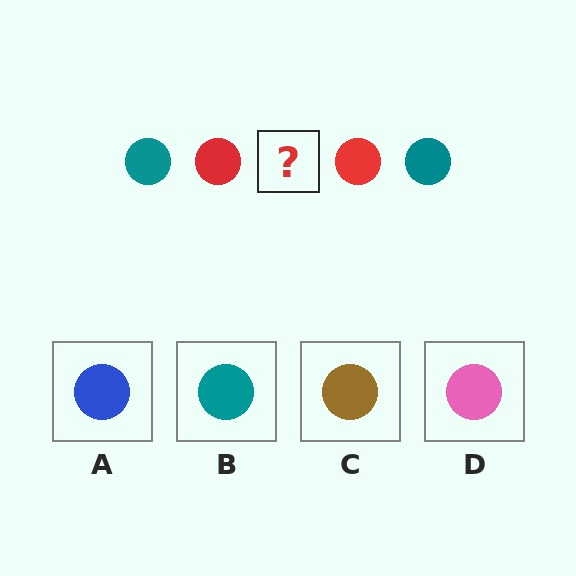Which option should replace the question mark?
Option B.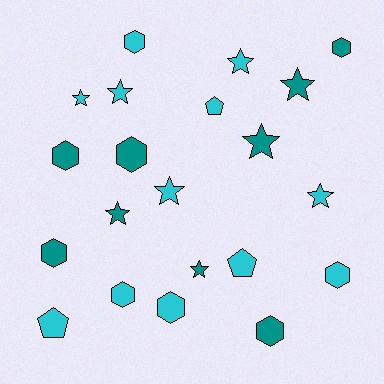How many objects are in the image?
There are 21 objects.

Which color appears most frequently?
Cyan, with 12 objects.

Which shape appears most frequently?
Star, with 9 objects.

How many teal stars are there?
There are 4 teal stars.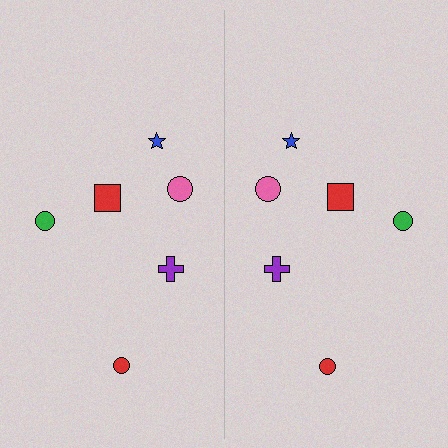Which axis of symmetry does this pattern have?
The pattern has a vertical axis of symmetry running through the center of the image.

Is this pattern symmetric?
Yes, this pattern has bilateral (reflection) symmetry.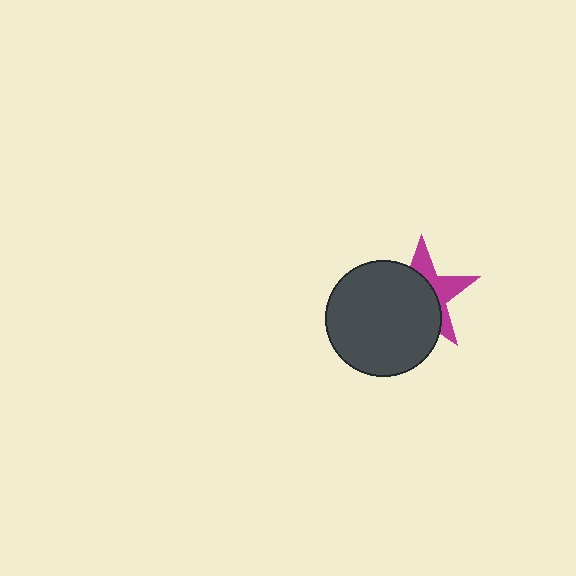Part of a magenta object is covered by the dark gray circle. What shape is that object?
It is a star.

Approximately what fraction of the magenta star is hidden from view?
Roughly 62% of the magenta star is hidden behind the dark gray circle.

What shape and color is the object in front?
The object in front is a dark gray circle.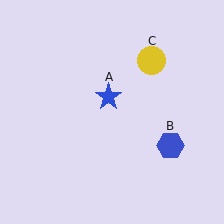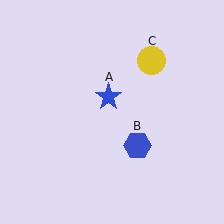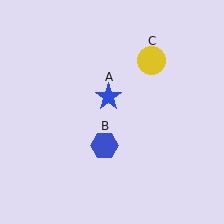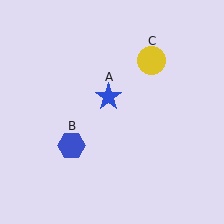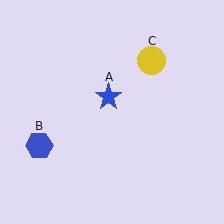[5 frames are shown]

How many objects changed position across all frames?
1 object changed position: blue hexagon (object B).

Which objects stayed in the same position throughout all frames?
Blue star (object A) and yellow circle (object C) remained stationary.